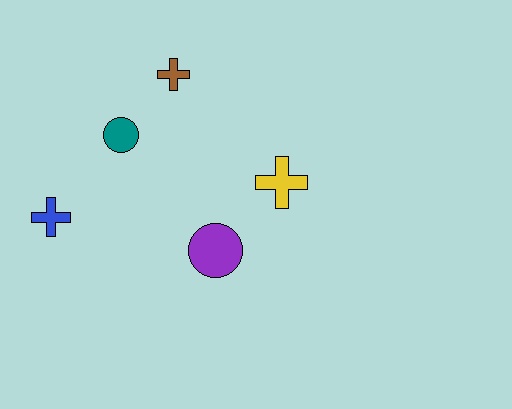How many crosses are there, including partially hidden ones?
There are 3 crosses.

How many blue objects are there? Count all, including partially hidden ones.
There is 1 blue object.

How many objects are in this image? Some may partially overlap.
There are 5 objects.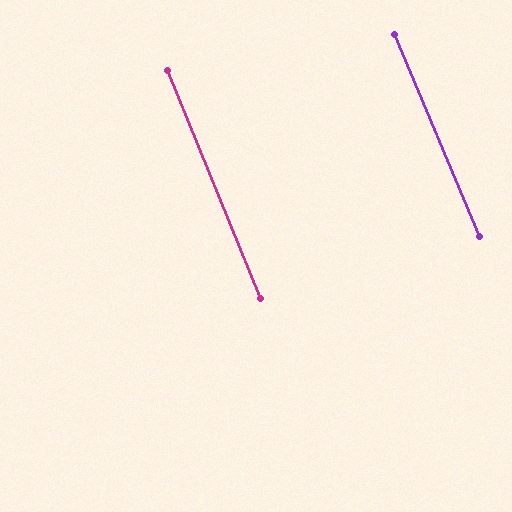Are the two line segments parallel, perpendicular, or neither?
Parallel — their directions differ by only 0.6°.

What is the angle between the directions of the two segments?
Approximately 1 degree.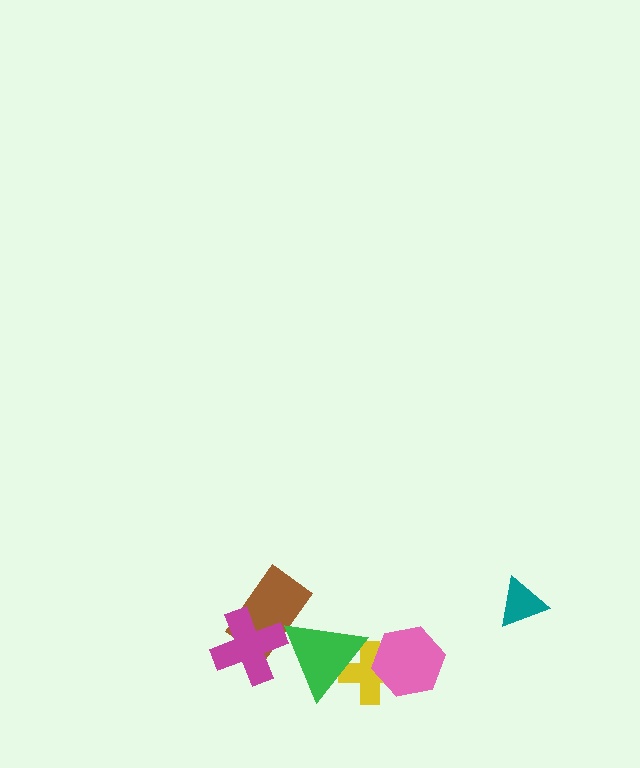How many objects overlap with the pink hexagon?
1 object overlaps with the pink hexagon.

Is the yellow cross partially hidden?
Yes, it is partially covered by another shape.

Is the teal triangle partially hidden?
No, no other shape covers it.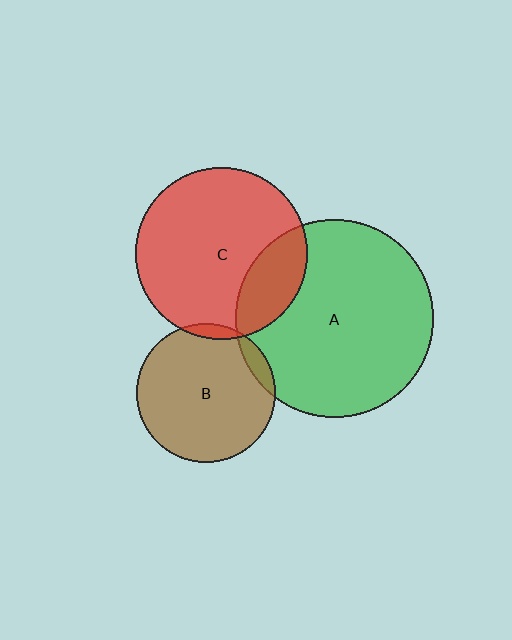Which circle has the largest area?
Circle A (green).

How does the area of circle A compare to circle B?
Approximately 2.0 times.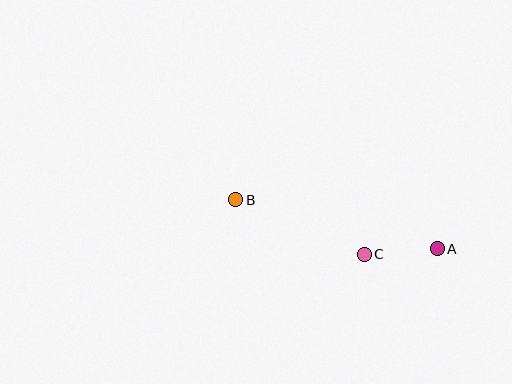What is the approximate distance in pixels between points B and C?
The distance between B and C is approximately 140 pixels.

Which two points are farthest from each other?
Points A and B are farthest from each other.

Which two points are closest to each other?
Points A and C are closest to each other.